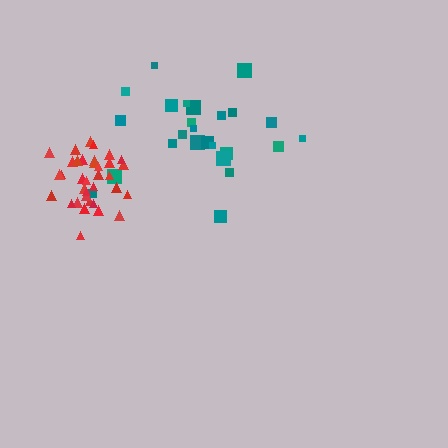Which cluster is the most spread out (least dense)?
Teal.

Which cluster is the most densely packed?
Red.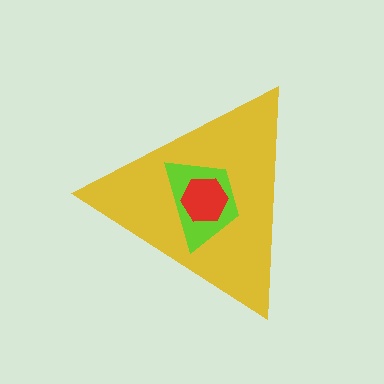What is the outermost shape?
The yellow triangle.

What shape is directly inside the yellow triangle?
The lime trapezoid.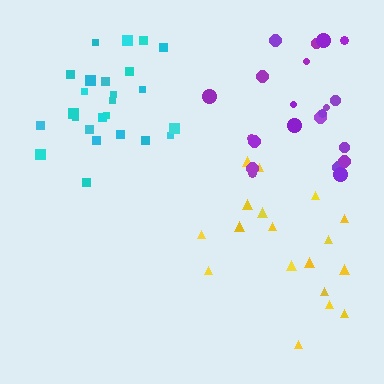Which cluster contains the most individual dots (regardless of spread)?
Cyan (25).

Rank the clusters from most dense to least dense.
cyan, purple, yellow.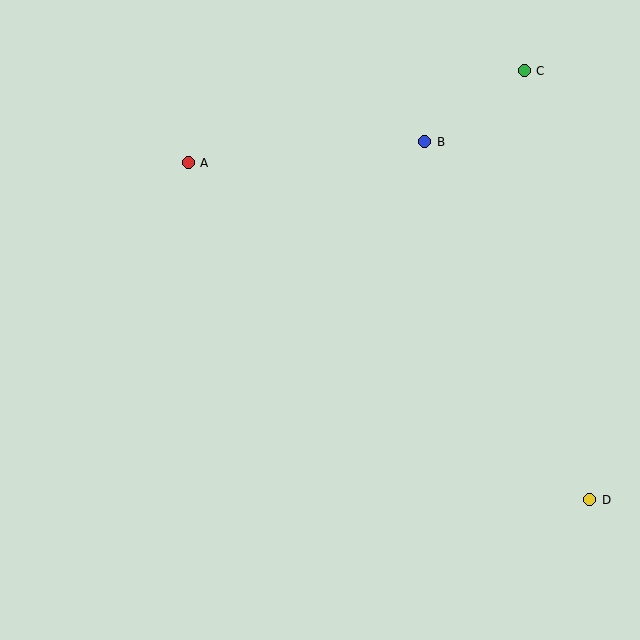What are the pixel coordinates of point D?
Point D is at (590, 500).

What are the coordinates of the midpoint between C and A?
The midpoint between C and A is at (356, 117).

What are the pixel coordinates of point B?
Point B is at (425, 142).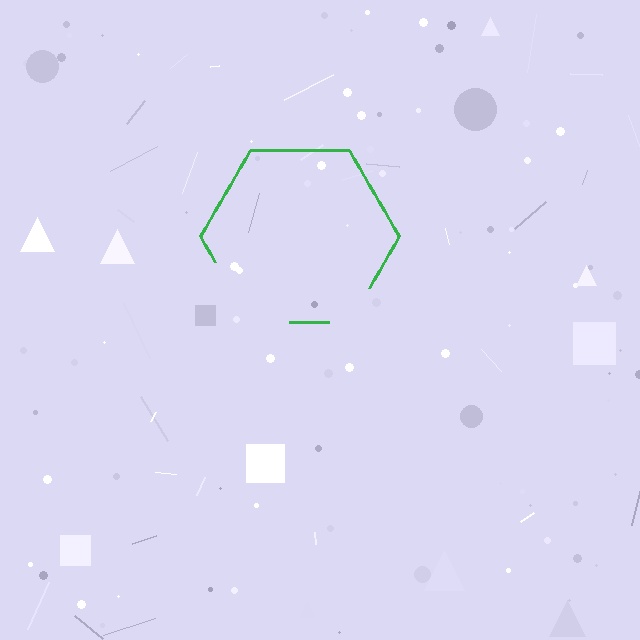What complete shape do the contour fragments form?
The contour fragments form a hexagon.